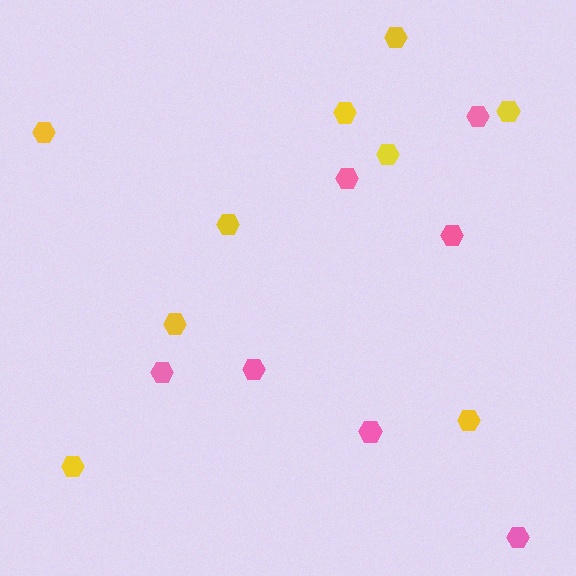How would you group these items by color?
There are 2 groups: one group of yellow hexagons (9) and one group of pink hexagons (7).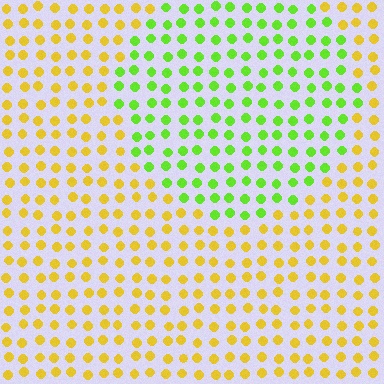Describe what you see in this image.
The image is filled with small yellow elements in a uniform arrangement. A circle-shaped region is visible where the elements are tinted to a slightly different hue, forming a subtle color boundary.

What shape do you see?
I see a circle.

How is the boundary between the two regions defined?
The boundary is defined purely by a slight shift in hue (about 53 degrees). Spacing, size, and orientation are identical on both sides.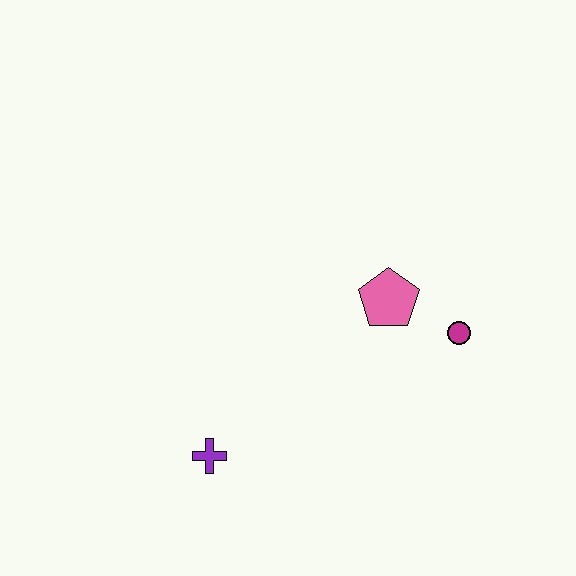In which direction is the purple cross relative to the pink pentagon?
The purple cross is to the left of the pink pentagon.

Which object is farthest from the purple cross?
The magenta circle is farthest from the purple cross.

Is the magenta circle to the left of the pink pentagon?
No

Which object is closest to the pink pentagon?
The magenta circle is closest to the pink pentagon.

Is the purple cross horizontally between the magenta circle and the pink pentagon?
No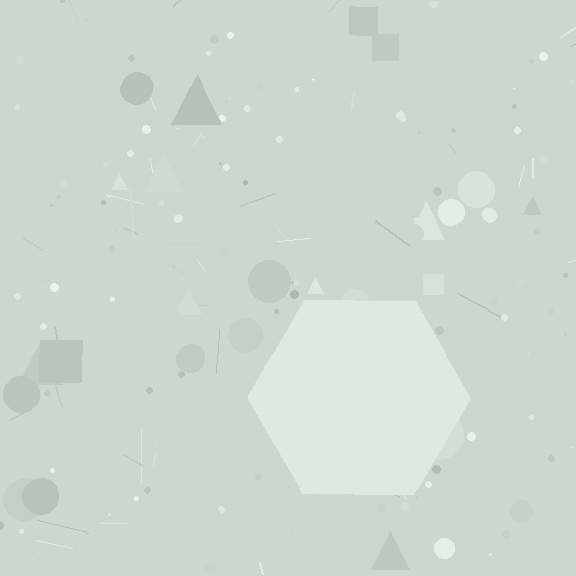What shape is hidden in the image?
A hexagon is hidden in the image.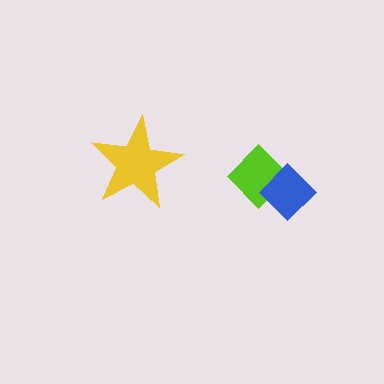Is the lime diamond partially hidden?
Yes, it is partially covered by another shape.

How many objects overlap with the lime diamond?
1 object overlaps with the lime diamond.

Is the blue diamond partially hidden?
No, no other shape covers it.